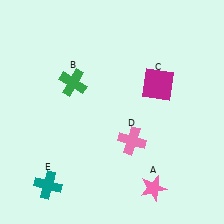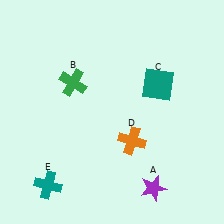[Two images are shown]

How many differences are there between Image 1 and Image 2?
There are 3 differences between the two images.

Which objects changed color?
A changed from pink to purple. C changed from magenta to teal. D changed from pink to orange.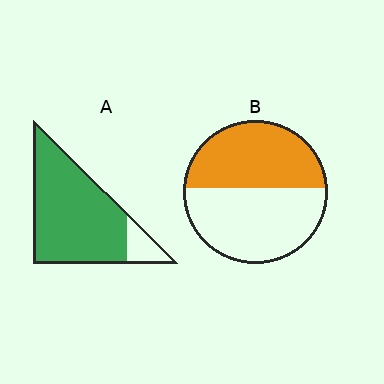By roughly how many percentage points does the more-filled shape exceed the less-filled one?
By roughly 40 percentage points (A over B).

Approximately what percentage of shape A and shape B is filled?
A is approximately 85% and B is approximately 45%.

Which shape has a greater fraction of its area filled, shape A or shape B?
Shape A.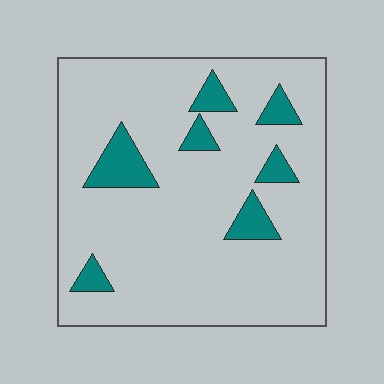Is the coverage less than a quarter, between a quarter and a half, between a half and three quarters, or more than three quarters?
Less than a quarter.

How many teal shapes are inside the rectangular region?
7.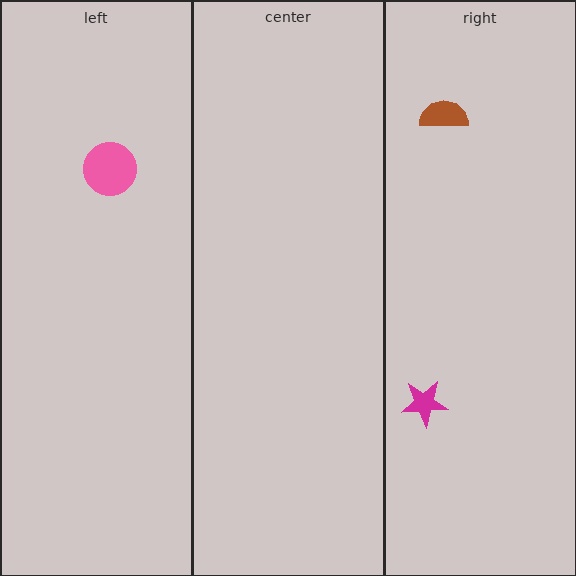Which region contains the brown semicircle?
The right region.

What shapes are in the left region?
The pink circle.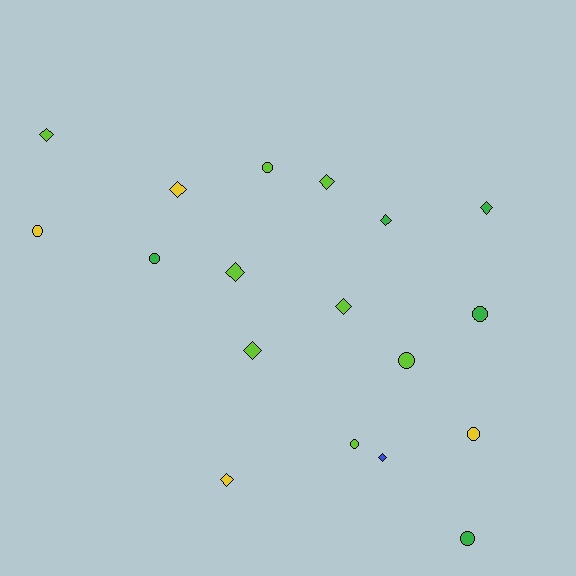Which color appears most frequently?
Lime, with 8 objects.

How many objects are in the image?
There are 18 objects.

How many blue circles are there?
There are no blue circles.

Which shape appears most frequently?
Diamond, with 10 objects.